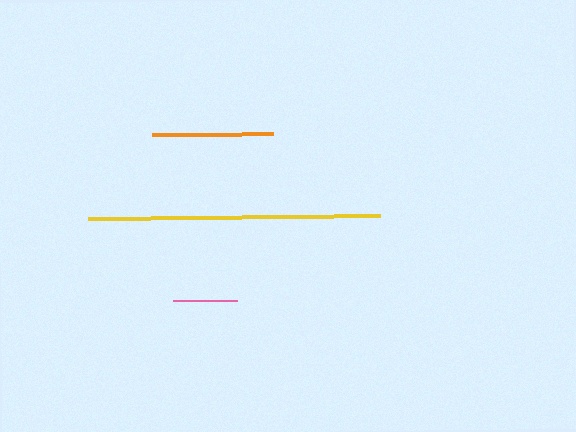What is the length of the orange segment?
The orange segment is approximately 121 pixels long.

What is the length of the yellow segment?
The yellow segment is approximately 292 pixels long.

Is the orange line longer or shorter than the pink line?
The orange line is longer than the pink line.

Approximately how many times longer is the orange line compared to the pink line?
The orange line is approximately 1.9 times the length of the pink line.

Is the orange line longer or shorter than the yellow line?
The yellow line is longer than the orange line.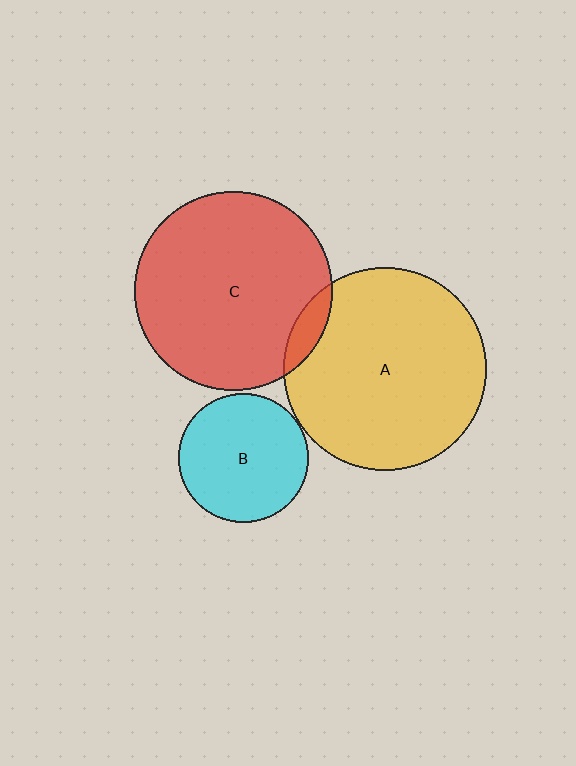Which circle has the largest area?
Circle A (yellow).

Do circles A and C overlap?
Yes.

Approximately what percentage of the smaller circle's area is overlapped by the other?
Approximately 5%.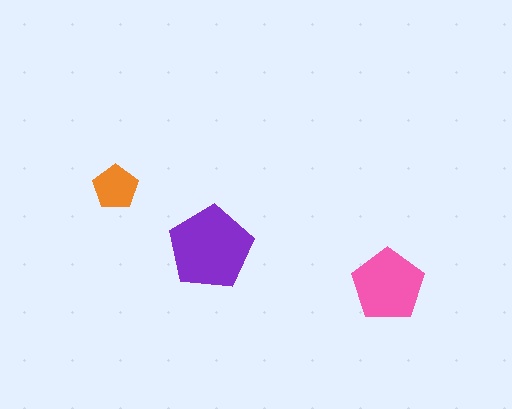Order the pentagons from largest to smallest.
the purple one, the pink one, the orange one.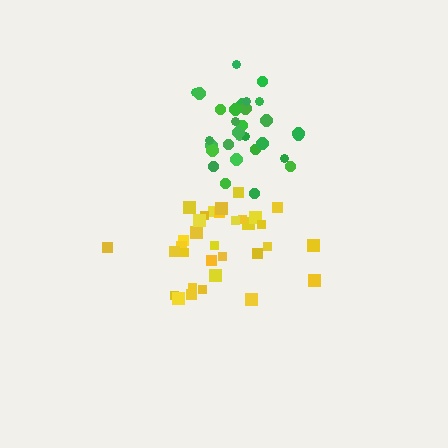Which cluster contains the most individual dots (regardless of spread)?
Yellow (33).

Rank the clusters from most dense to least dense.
green, yellow.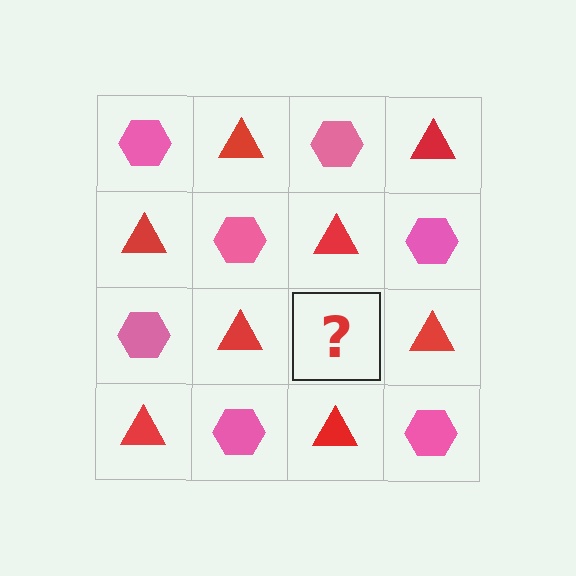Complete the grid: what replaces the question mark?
The question mark should be replaced with a pink hexagon.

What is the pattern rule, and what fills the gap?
The rule is that it alternates pink hexagon and red triangle in a checkerboard pattern. The gap should be filled with a pink hexagon.